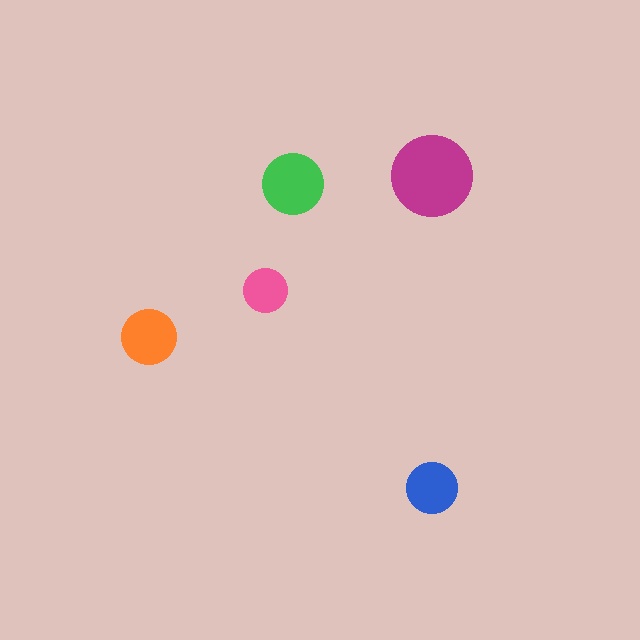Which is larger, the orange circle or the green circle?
The green one.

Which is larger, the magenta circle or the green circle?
The magenta one.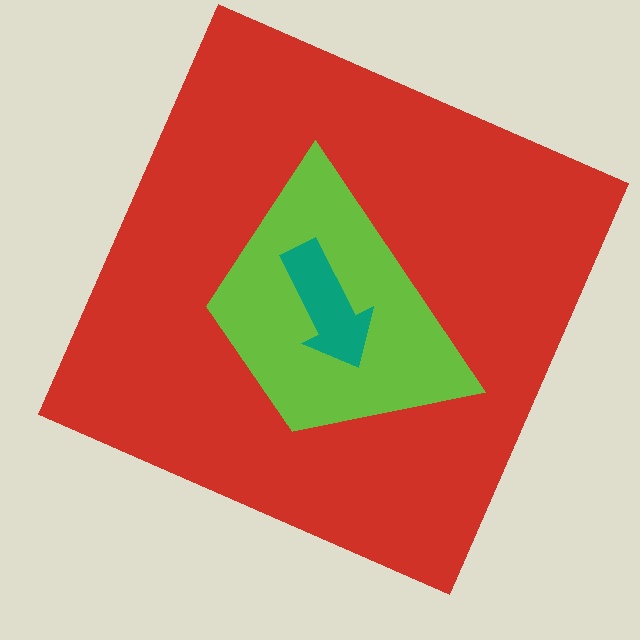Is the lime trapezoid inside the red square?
Yes.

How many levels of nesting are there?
3.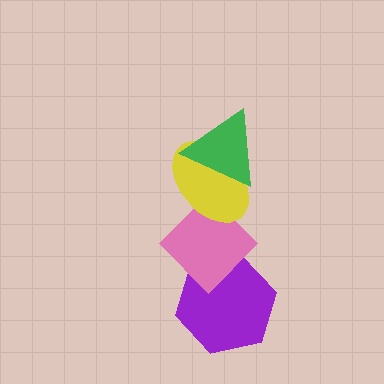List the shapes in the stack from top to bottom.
From top to bottom: the green triangle, the yellow ellipse, the pink diamond, the purple hexagon.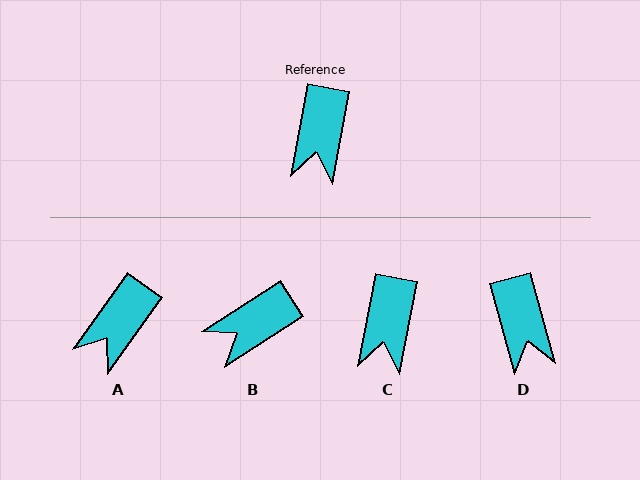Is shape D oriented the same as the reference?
No, it is off by about 26 degrees.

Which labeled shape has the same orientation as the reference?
C.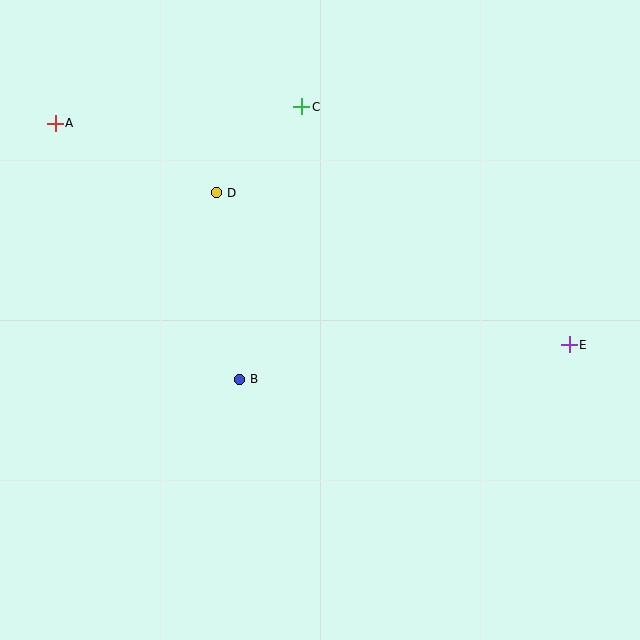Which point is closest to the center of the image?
Point B at (240, 379) is closest to the center.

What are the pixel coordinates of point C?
Point C is at (302, 107).